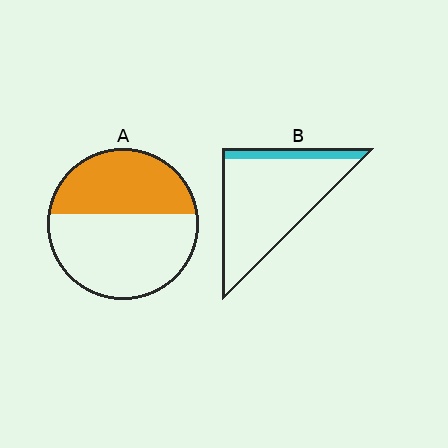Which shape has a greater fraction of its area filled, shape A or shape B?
Shape A.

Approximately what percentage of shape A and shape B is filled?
A is approximately 40% and B is approximately 15%.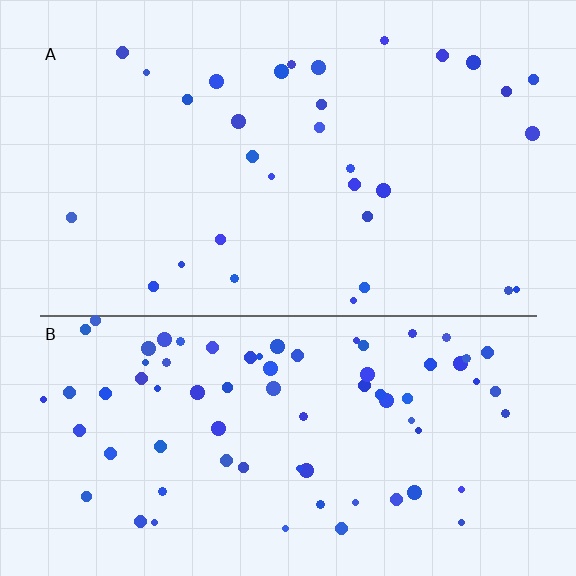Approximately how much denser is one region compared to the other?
Approximately 2.4× — region B over region A.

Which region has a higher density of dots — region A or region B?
B (the bottom).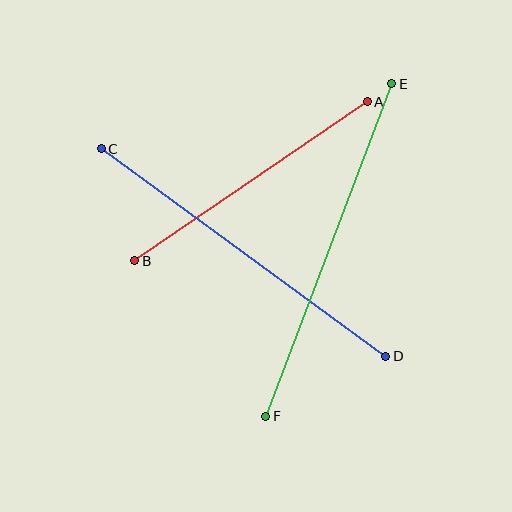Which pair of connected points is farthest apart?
Points E and F are farthest apart.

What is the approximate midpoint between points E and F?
The midpoint is at approximately (329, 250) pixels.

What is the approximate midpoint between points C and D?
The midpoint is at approximately (243, 253) pixels.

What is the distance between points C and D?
The distance is approximately 352 pixels.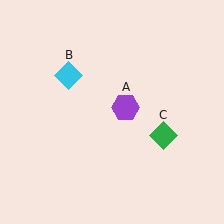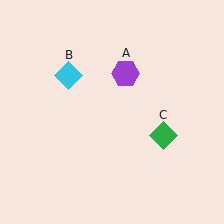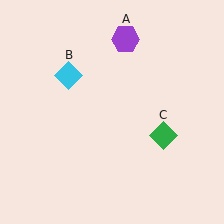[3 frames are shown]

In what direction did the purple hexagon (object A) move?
The purple hexagon (object A) moved up.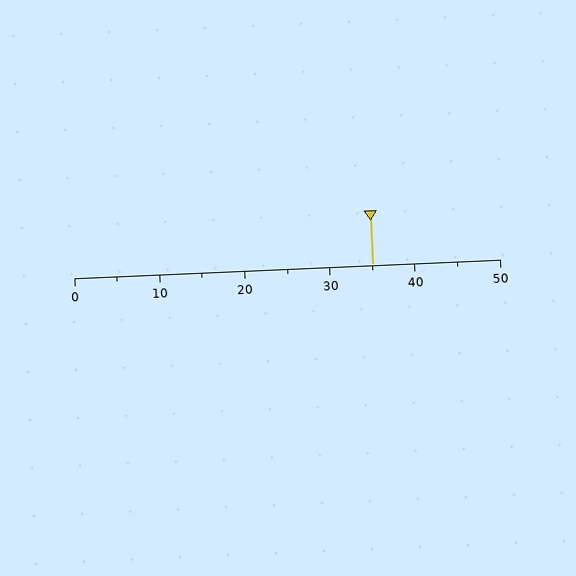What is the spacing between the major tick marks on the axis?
The major ticks are spaced 10 apart.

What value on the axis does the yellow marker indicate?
The marker indicates approximately 35.